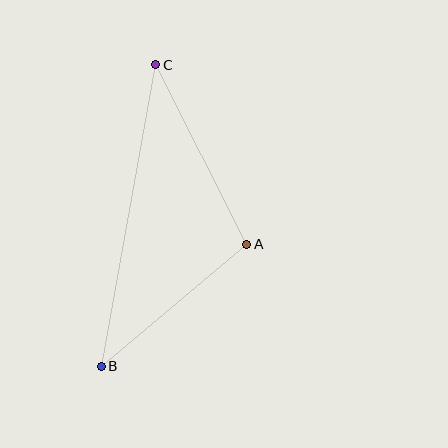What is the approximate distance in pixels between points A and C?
The distance between A and C is approximately 201 pixels.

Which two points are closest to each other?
Points A and B are closest to each other.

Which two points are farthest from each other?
Points B and C are farthest from each other.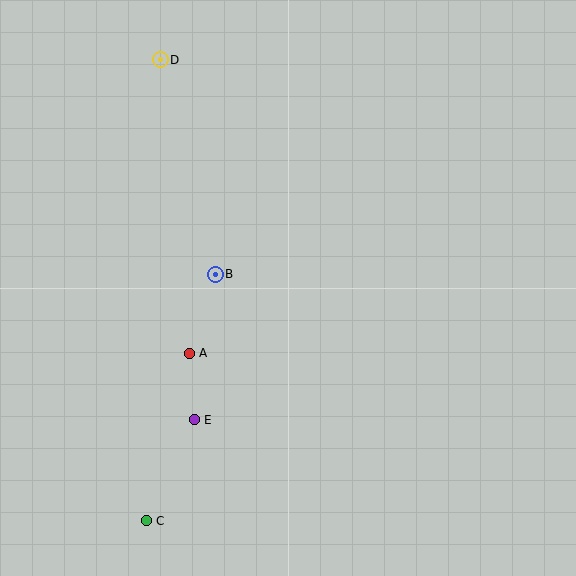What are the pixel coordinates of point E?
Point E is at (194, 420).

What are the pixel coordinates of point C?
Point C is at (146, 521).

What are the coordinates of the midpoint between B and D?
The midpoint between B and D is at (188, 167).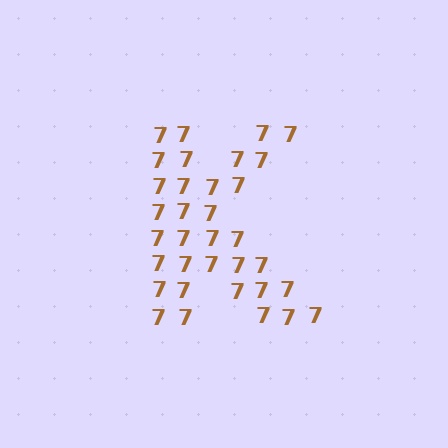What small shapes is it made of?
It is made of small digit 7's.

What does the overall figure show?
The overall figure shows the letter K.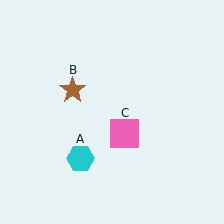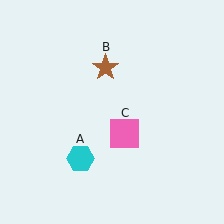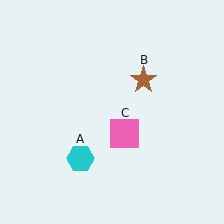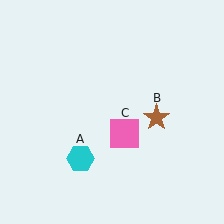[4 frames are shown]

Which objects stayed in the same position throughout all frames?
Cyan hexagon (object A) and pink square (object C) remained stationary.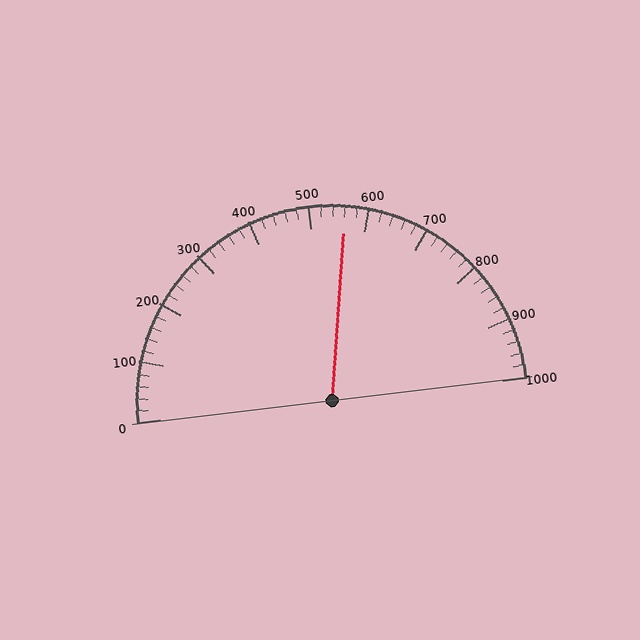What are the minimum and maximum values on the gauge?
The gauge ranges from 0 to 1000.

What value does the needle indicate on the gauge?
The needle indicates approximately 560.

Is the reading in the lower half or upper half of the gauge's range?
The reading is in the upper half of the range (0 to 1000).